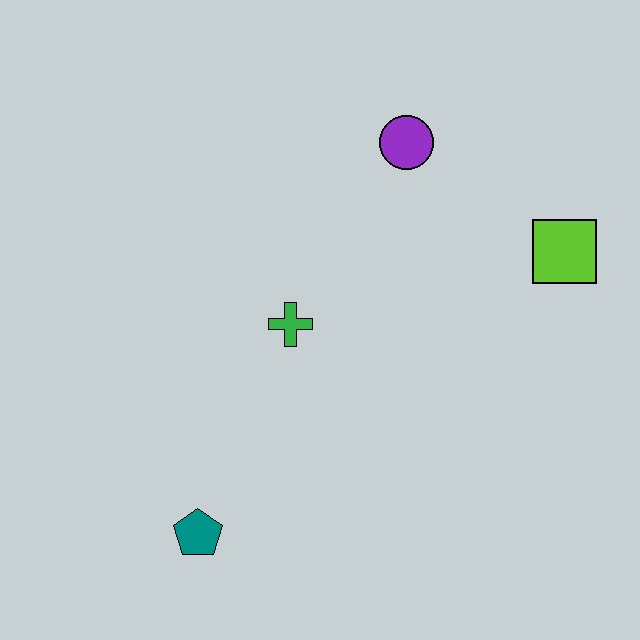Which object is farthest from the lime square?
The teal pentagon is farthest from the lime square.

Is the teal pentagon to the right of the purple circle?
No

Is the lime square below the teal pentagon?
No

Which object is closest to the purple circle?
The lime square is closest to the purple circle.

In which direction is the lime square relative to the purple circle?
The lime square is to the right of the purple circle.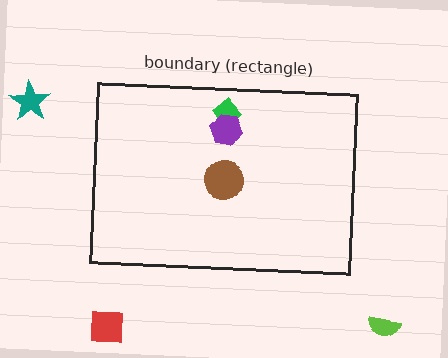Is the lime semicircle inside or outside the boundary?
Outside.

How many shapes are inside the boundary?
3 inside, 3 outside.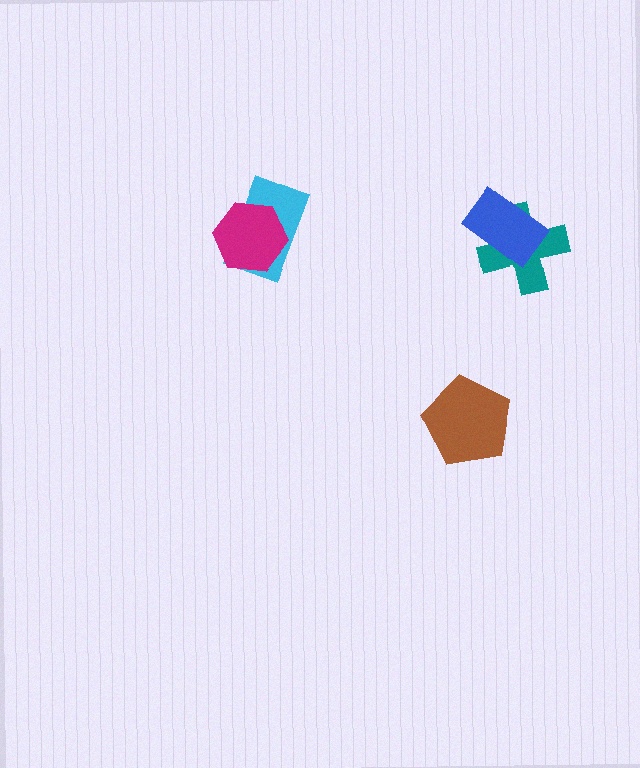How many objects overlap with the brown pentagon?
0 objects overlap with the brown pentagon.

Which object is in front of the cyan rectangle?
The magenta hexagon is in front of the cyan rectangle.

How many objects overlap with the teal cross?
1 object overlaps with the teal cross.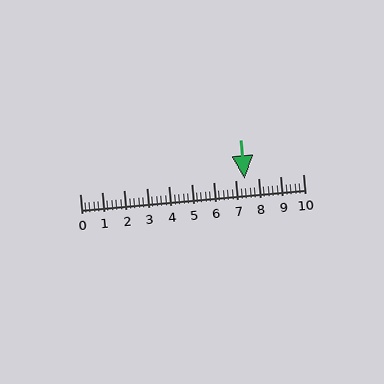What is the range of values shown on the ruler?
The ruler shows values from 0 to 10.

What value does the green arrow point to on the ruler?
The green arrow points to approximately 7.4.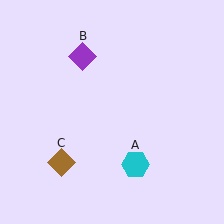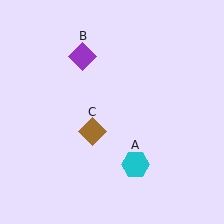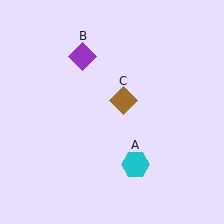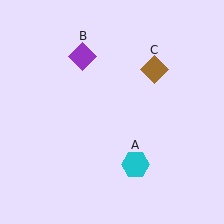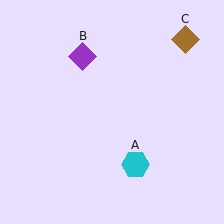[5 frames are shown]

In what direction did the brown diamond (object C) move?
The brown diamond (object C) moved up and to the right.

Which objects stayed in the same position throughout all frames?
Cyan hexagon (object A) and purple diamond (object B) remained stationary.